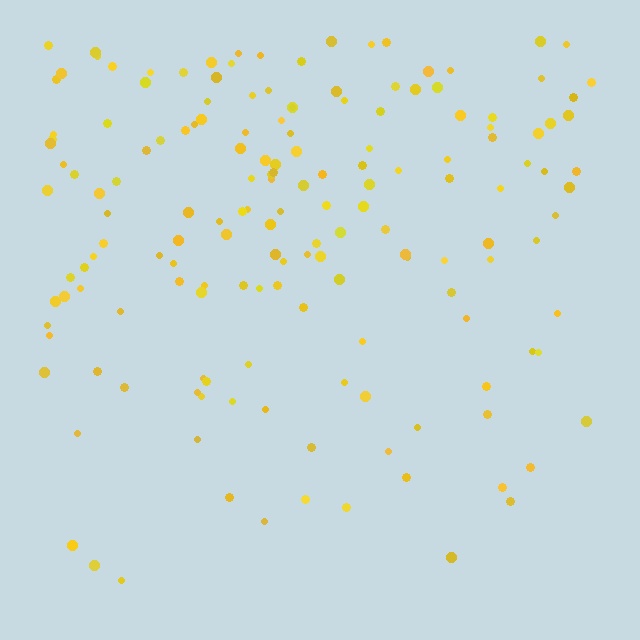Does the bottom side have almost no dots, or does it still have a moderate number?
Still a moderate number, just noticeably fewer than the top.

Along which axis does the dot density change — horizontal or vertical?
Vertical.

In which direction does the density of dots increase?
From bottom to top, with the top side densest.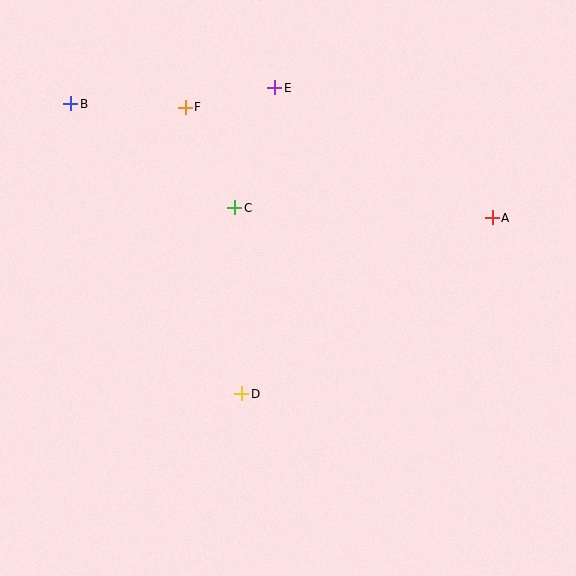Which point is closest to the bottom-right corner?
Point A is closest to the bottom-right corner.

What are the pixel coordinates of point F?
Point F is at (185, 107).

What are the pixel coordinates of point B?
Point B is at (71, 104).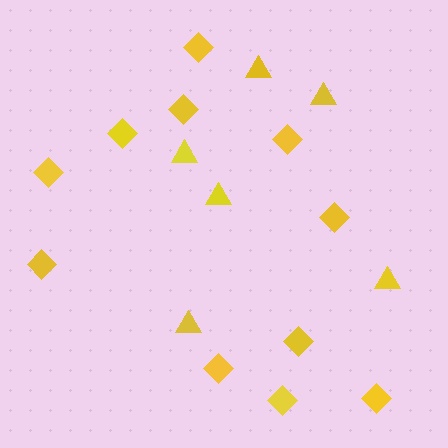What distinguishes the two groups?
There are 2 groups: one group of diamonds (11) and one group of triangles (6).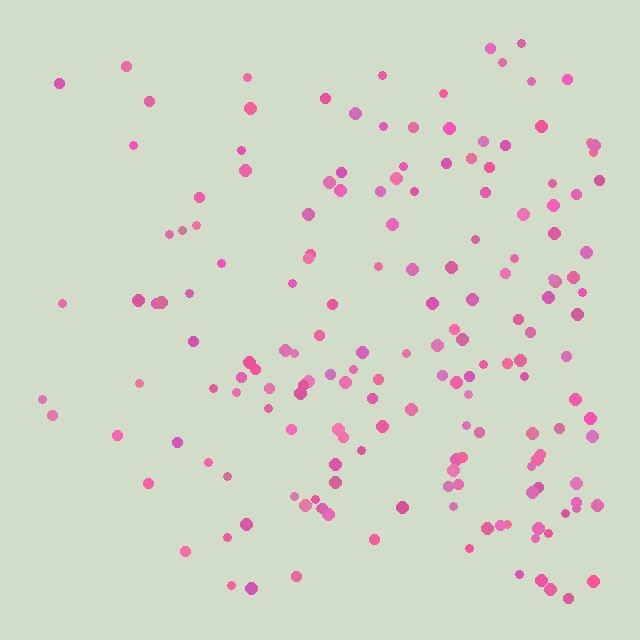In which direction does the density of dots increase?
From left to right, with the right side densest.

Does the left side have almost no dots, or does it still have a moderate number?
Still a moderate number, just noticeably fewer than the right.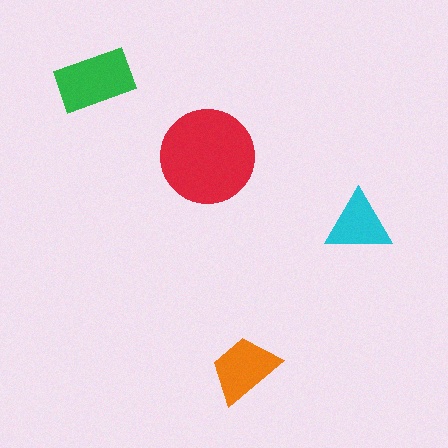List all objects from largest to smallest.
The red circle, the green rectangle, the orange trapezoid, the cyan triangle.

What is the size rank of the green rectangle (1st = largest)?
2nd.